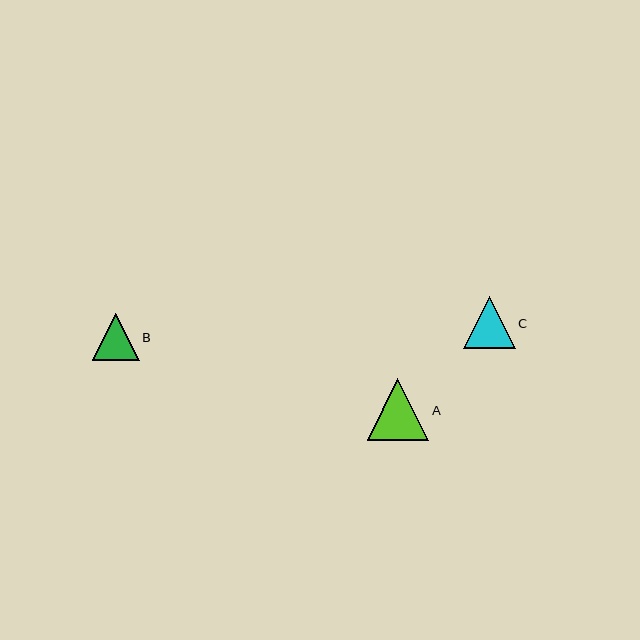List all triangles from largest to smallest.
From largest to smallest: A, C, B.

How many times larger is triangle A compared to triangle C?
Triangle A is approximately 1.2 times the size of triangle C.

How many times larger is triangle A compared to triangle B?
Triangle A is approximately 1.3 times the size of triangle B.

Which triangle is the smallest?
Triangle B is the smallest with a size of approximately 47 pixels.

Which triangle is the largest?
Triangle A is the largest with a size of approximately 62 pixels.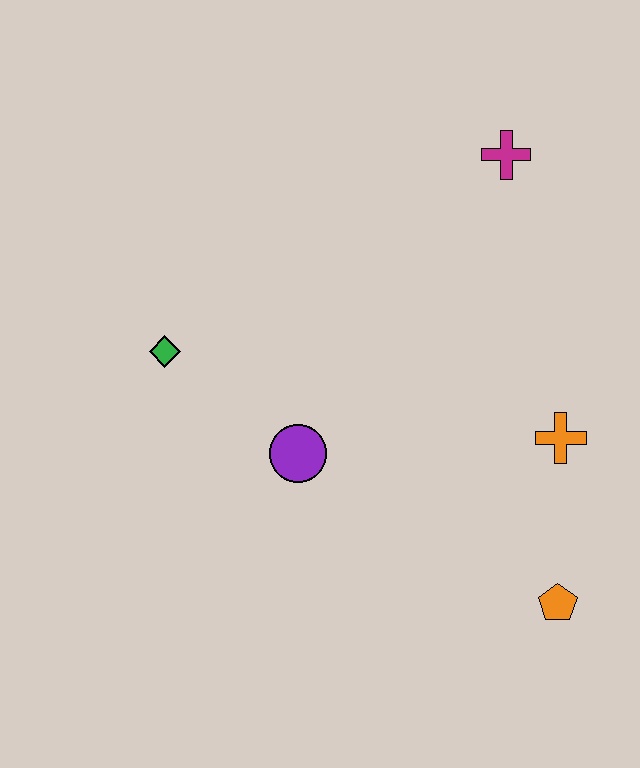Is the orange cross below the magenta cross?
Yes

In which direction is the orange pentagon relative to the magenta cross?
The orange pentagon is below the magenta cross.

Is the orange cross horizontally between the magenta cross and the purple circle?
No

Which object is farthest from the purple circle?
The magenta cross is farthest from the purple circle.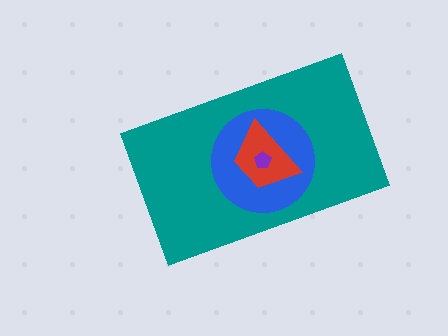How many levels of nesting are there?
4.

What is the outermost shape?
The teal rectangle.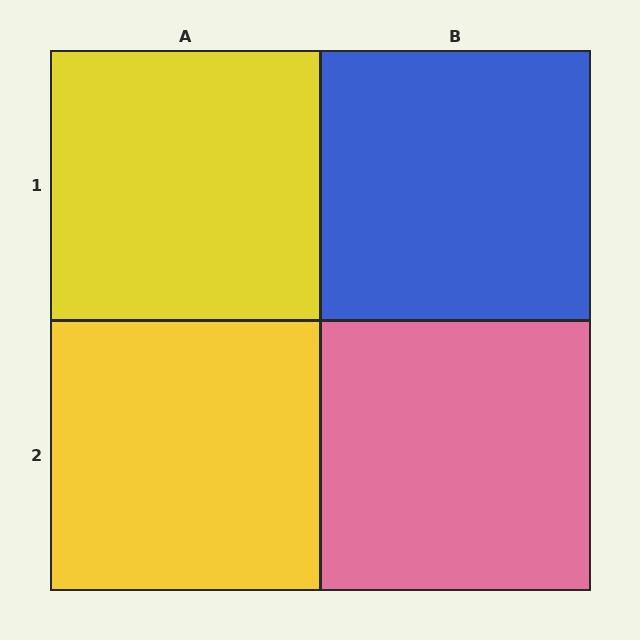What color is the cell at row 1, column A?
Yellow.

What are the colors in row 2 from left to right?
Yellow, pink.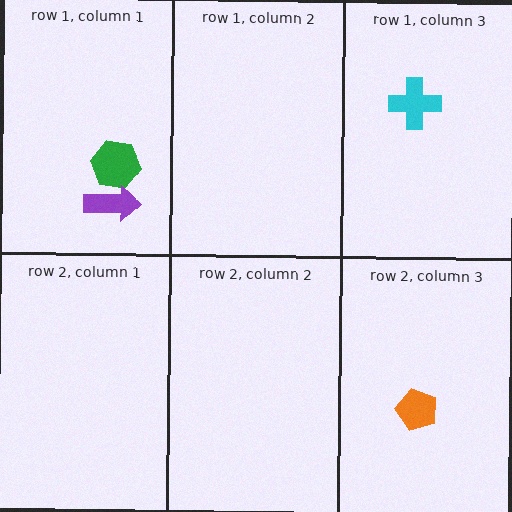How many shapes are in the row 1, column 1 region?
2.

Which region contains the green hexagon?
The row 1, column 1 region.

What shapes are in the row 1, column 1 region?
The green hexagon, the purple arrow.